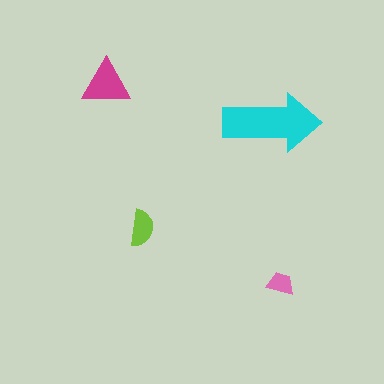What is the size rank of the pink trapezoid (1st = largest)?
4th.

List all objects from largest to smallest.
The cyan arrow, the magenta triangle, the lime semicircle, the pink trapezoid.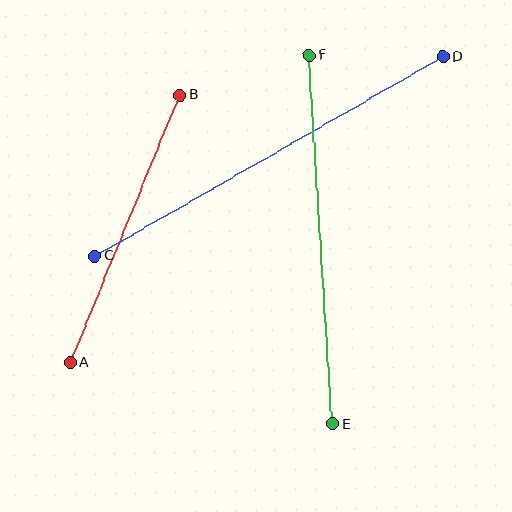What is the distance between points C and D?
The distance is approximately 401 pixels.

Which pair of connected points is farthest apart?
Points C and D are farthest apart.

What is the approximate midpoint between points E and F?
The midpoint is at approximately (321, 240) pixels.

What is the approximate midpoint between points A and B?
The midpoint is at approximately (125, 229) pixels.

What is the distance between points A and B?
The distance is approximately 289 pixels.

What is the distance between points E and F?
The distance is approximately 369 pixels.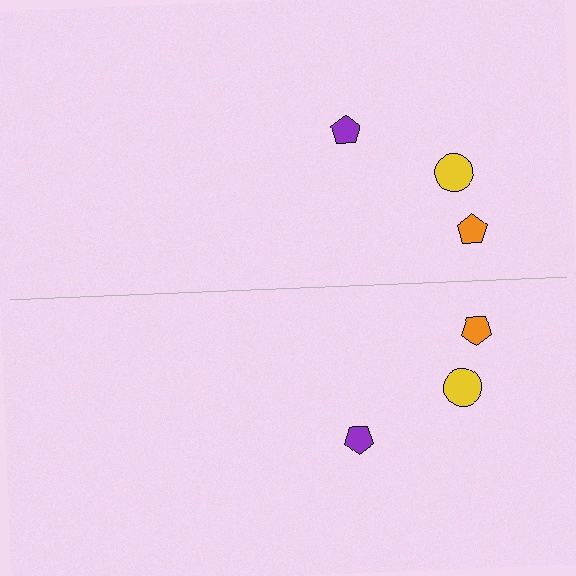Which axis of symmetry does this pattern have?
The pattern has a horizontal axis of symmetry running through the center of the image.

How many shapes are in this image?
There are 6 shapes in this image.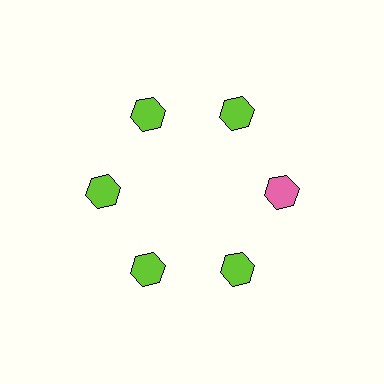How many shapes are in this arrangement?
There are 6 shapes arranged in a ring pattern.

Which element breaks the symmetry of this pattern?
The pink hexagon at roughly the 3 o'clock position breaks the symmetry. All other shapes are lime hexagons.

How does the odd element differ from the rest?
It has a different color: pink instead of lime.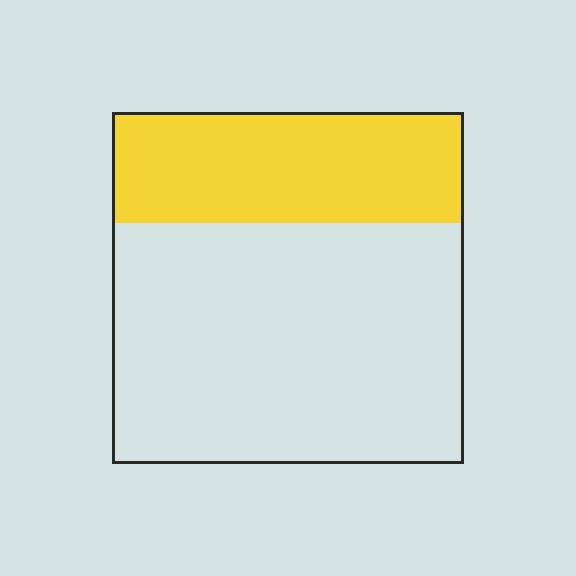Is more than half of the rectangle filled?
No.